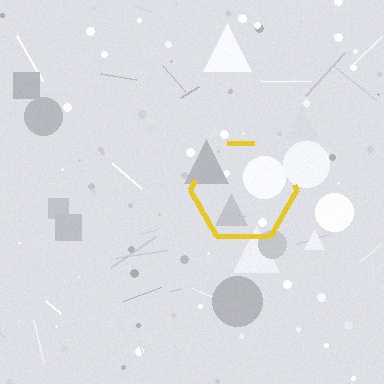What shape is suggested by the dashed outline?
The dashed outline suggests a hexagon.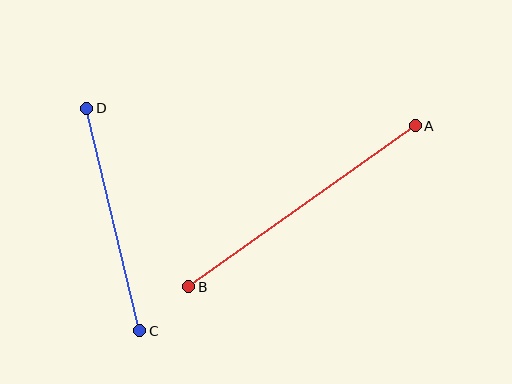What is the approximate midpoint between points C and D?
The midpoint is at approximately (113, 220) pixels.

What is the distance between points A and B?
The distance is approximately 278 pixels.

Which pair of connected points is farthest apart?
Points A and B are farthest apart.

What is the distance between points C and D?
The distance is approximately 229 pixels.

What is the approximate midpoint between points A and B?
The midpoint is at approximately (302, 206) pixels.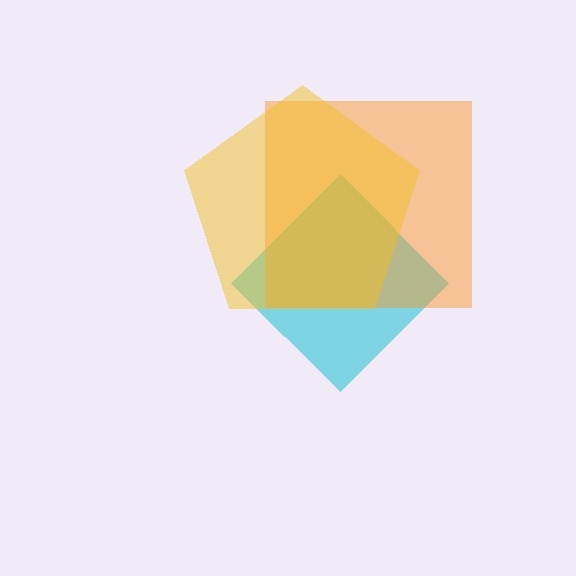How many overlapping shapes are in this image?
There are 3 overlapping shapes in the image.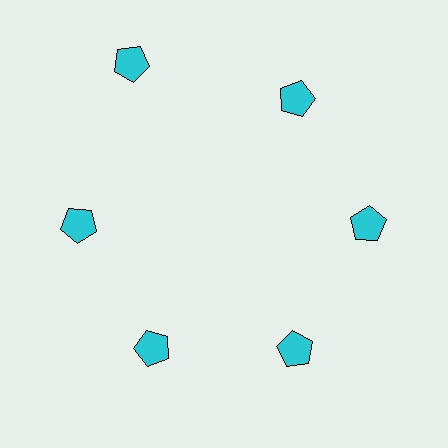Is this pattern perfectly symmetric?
No. The 6 cyan pentagons are arranged in a ring, but one element near the 11 o'clock position is pushed outward from the center, breaking the 6-fold rotational symmetry.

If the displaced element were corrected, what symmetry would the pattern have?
It would have 6-fold rotational symmetry — the pattern would map onto itself every 60 degrees.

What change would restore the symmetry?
The symmetry would be restored by moving it inward, back onto the ring so that all 6 pentagons sit at equal angles and equal distance from the center.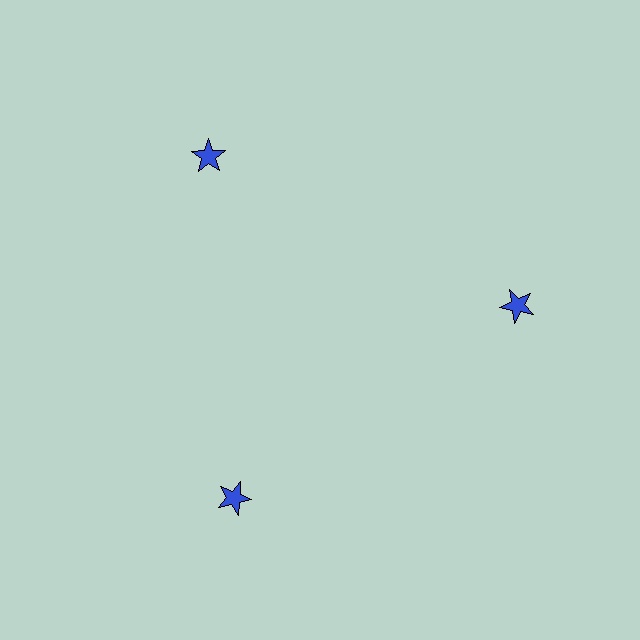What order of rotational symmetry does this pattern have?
This pattern has 3-fold rotational symmetry.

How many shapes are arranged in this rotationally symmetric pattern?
There are 3 shapes, arranged in 3 groups of 1.